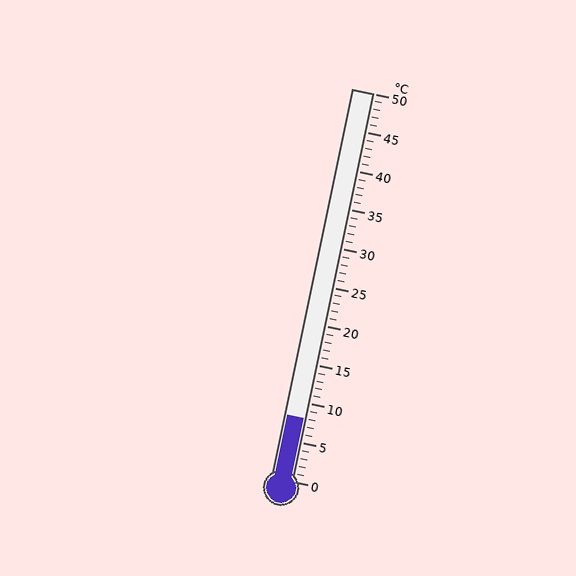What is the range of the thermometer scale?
The thermometer scale ranges from 0°C to 50°C.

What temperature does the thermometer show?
The thermometer shows approximately 8°C.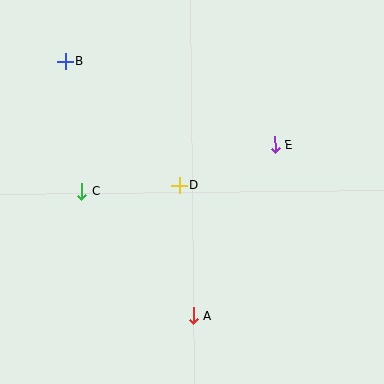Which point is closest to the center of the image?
Point D at (179, 185) is closest to the center.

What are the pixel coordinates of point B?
Point B is at (65, 61).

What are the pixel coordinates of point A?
Point A is at (194, 316).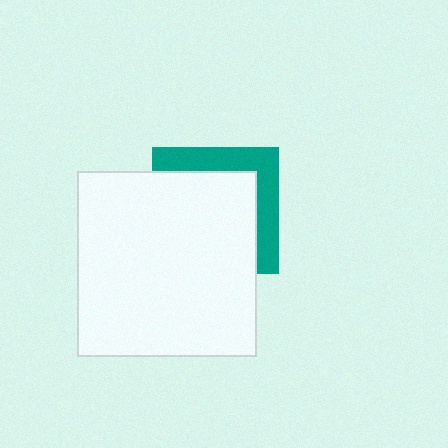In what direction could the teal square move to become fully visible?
The teal square could move toward the upper-right. That would shift it out from behind the white rectangle entirely.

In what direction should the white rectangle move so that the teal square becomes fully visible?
The white rectangle should move toward the lower-left. That is the shortest direction to clear the overlap and leave the teal square fully visible.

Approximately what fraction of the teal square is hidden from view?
Roughly 67% of the teal square is hidden behind the white rectangle.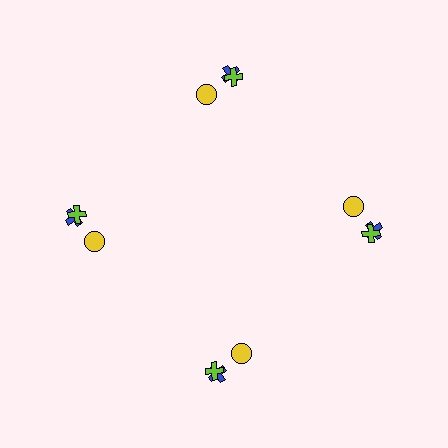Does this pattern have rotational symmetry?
Yes, this pattern has 4-fold rotational symmetry. It looks the same after rotating 90 degrees around the center.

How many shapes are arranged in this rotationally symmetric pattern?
There are 12 shapes, arranged in 4 groups of 3.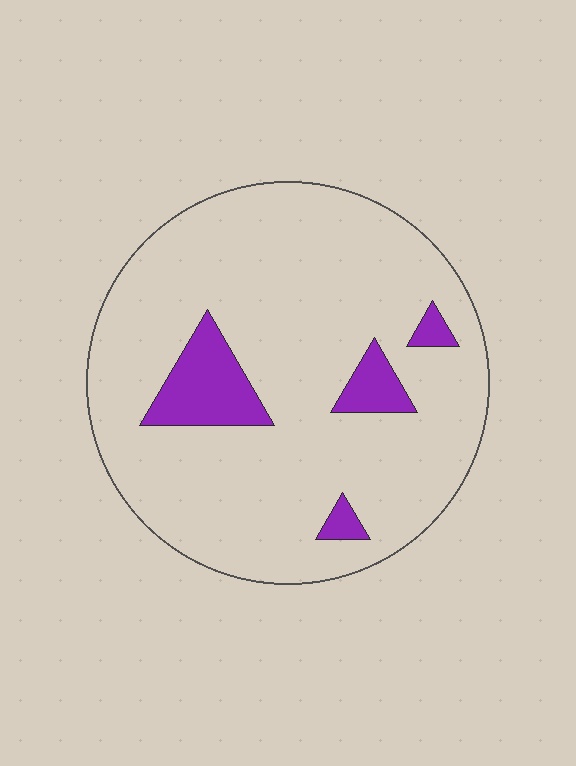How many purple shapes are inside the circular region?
4.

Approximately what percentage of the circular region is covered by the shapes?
Approximately 10%.